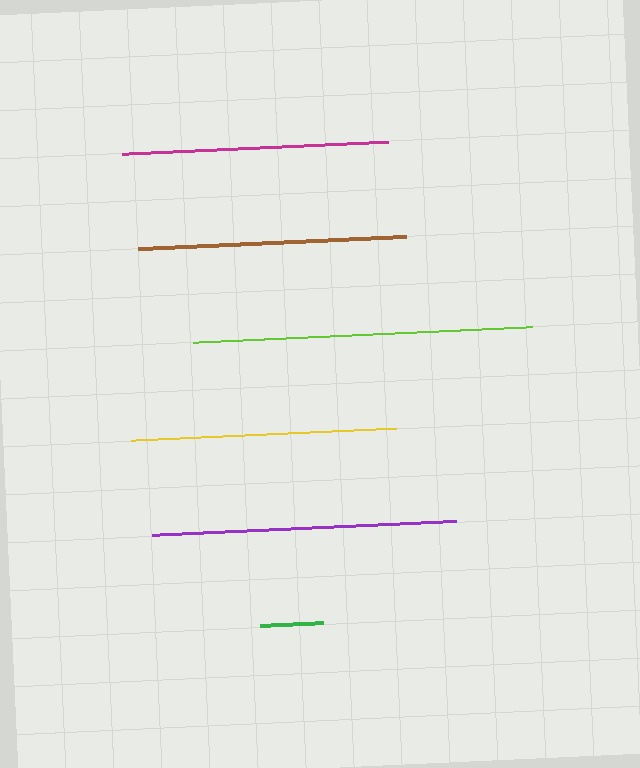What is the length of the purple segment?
The purple segment is approximately 305 pixels long.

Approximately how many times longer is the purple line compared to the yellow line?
The purple line is approximately 1.1 times the length of the yellow line.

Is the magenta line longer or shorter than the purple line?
The purple line is longer than the magenta line.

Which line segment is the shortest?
The green line is the shortest at approximately 62 pixels.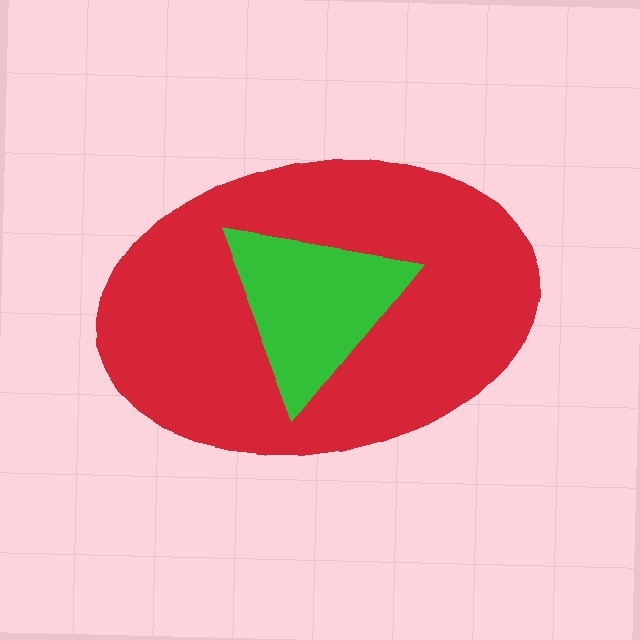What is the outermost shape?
The red ellipse.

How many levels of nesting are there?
2.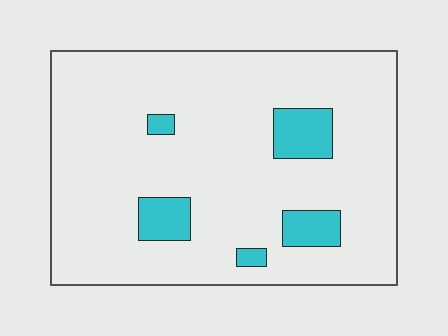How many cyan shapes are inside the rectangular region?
5.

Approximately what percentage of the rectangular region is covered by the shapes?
Approximately 10%.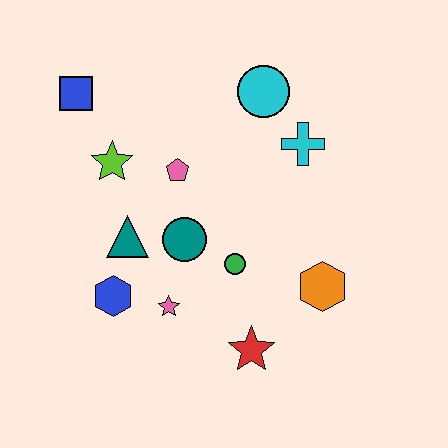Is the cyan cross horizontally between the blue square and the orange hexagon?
Yes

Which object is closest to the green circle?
The teal circle is closest to the green circle.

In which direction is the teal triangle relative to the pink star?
The teal triangle is above the pink star.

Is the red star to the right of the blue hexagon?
Yes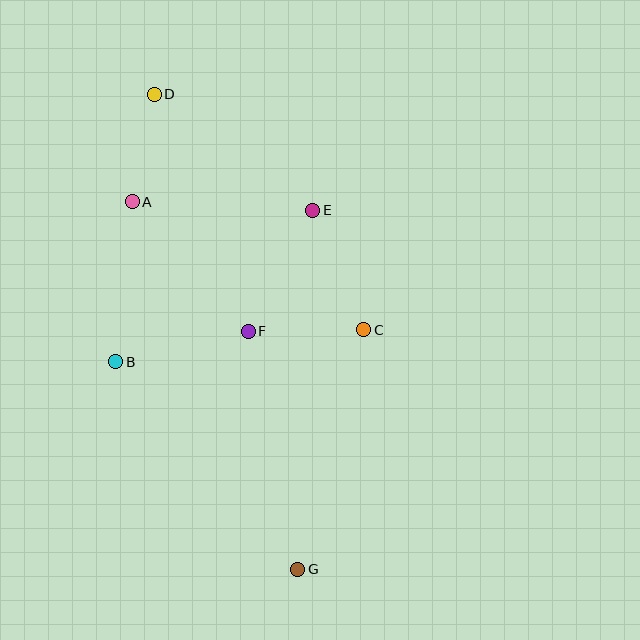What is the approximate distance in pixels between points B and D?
The distance between B and D is approximately 270 pixels.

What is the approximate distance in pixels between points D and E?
The distance between D and E is approximately 196 pixels.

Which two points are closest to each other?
Points A and D are closest to each other.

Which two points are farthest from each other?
Points D and G are farthest from each other.